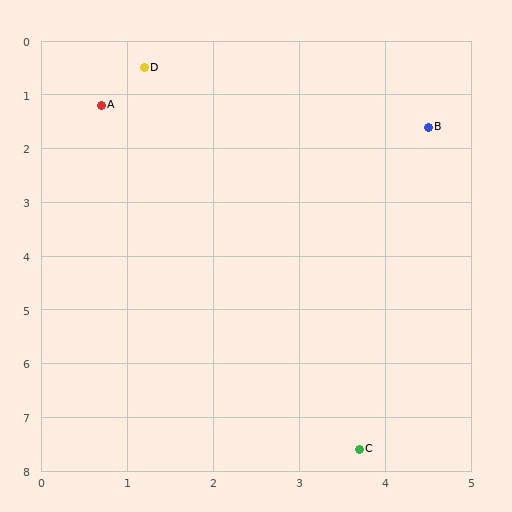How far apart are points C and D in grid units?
Points C and D are about 7.5 grid units apart.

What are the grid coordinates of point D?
Point D is at approximately (1.2, 0.5).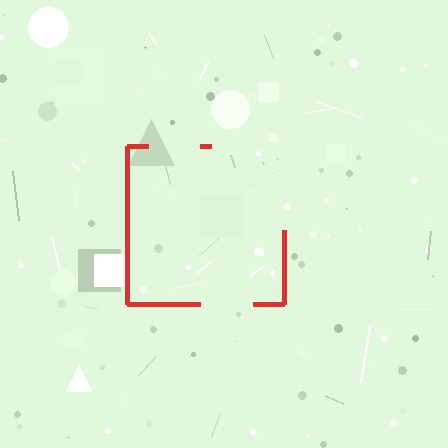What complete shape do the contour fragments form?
The contour fragments form a square.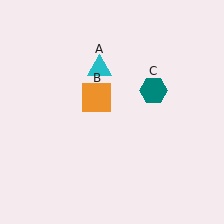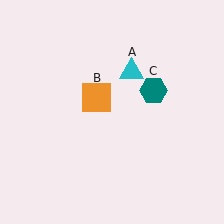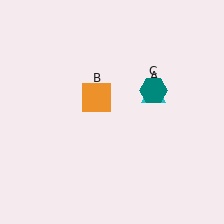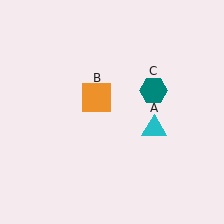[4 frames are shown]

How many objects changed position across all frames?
1 object changed position: cyan triangle (object A).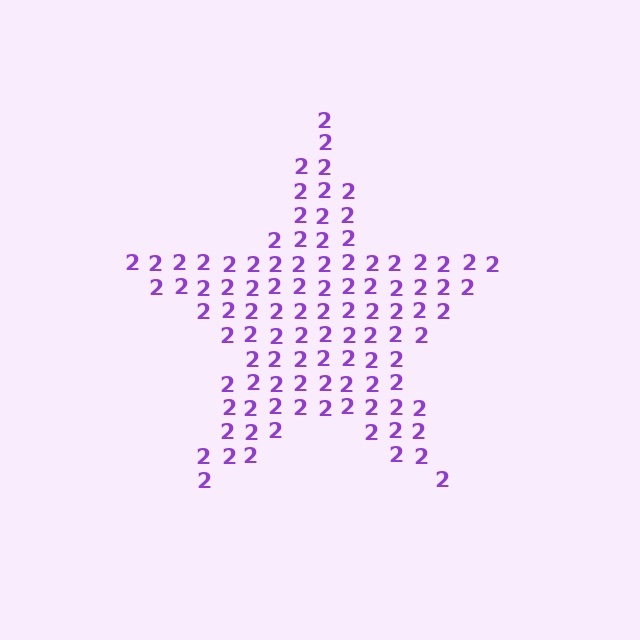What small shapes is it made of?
It is made of small digit 2's.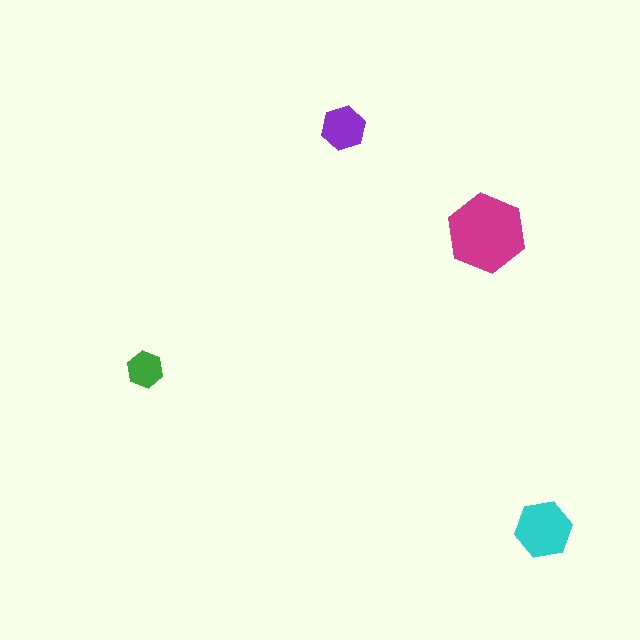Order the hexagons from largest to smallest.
the magenta one, the cyan one, the purple one, the green one.